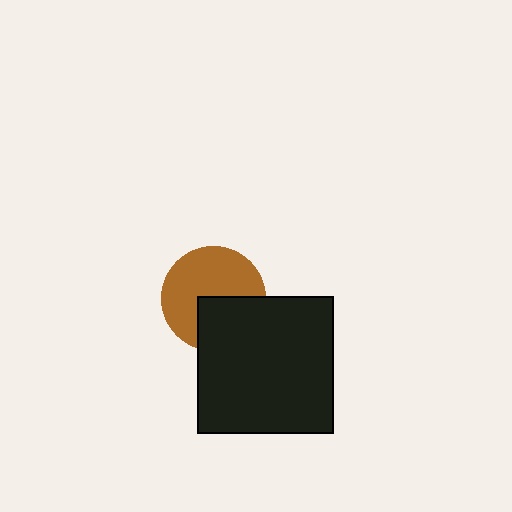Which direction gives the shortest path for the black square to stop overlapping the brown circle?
Moving toward the lower-right gives the shortest separation.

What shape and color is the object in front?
The object in front is a black square.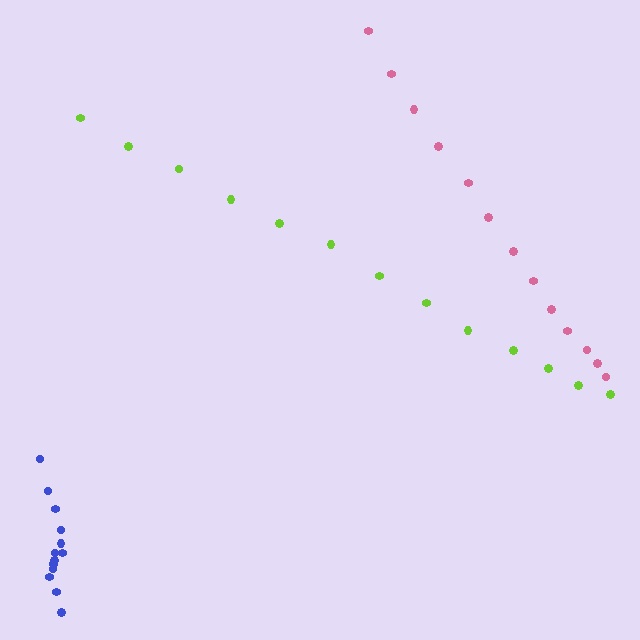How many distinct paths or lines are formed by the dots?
There are 3 distinct paths.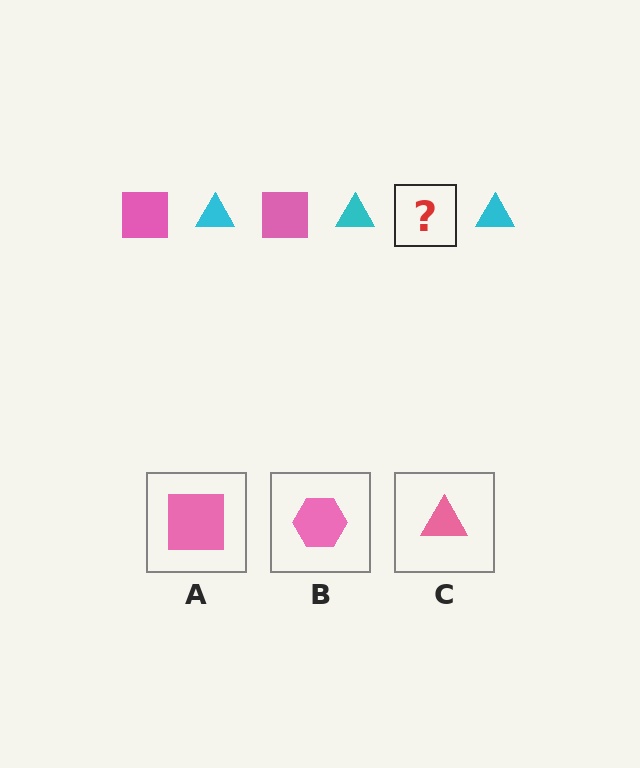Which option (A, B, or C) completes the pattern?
A.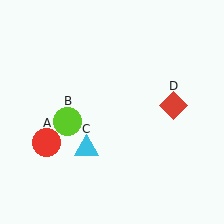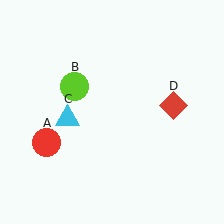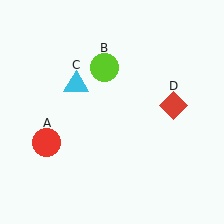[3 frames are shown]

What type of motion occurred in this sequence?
The lime circle (object B), cyan triangle (object C) rotated clockwise around the center of the scene.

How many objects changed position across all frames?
2 objects changed position: lime circle (object B), cyan triangle (object C).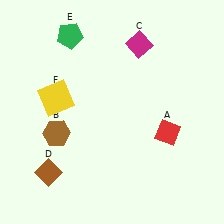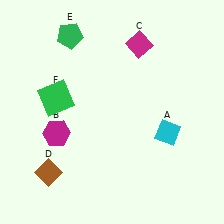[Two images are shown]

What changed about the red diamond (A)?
In Image 1, A is red. In Image 2, it changed to cyan.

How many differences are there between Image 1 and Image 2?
There are 3 differences between the two images.